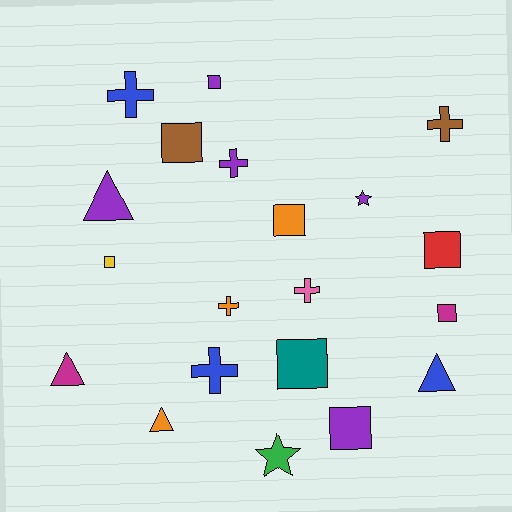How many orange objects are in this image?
There are 3 orange objects.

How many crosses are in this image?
There are 6 crosses.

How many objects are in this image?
There are 20 objects.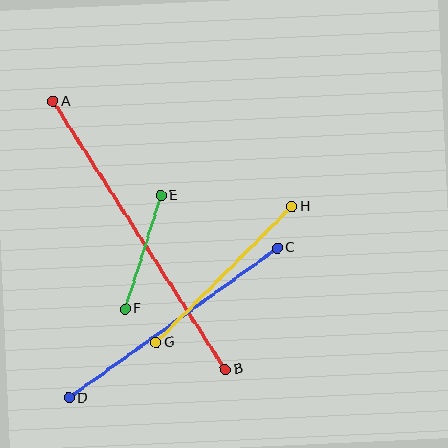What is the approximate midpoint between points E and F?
The midpoint is at approximately (143, 252) pixels.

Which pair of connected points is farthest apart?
Points A and B are farthest apart.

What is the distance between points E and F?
The distance is approximately 118 pixels.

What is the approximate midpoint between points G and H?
The midpoint is at approximately (224, 275) pixels.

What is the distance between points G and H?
The distance is approximately 192 pixels.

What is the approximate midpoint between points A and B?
The midpoint is at approximately (139, 235) pixels.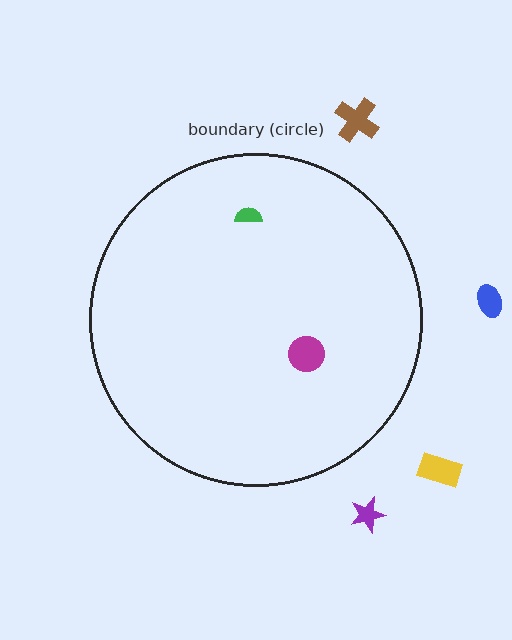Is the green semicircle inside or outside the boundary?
Inside.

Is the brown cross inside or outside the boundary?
Outside.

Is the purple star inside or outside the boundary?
Outside.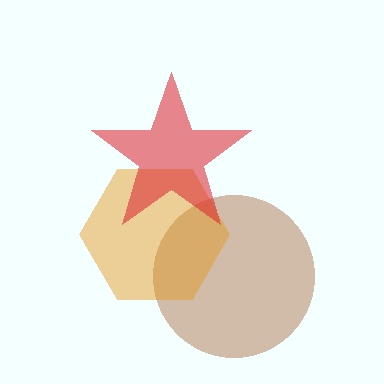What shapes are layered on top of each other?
The layered shapes are: a brown circle, an orange hexagon, a red star.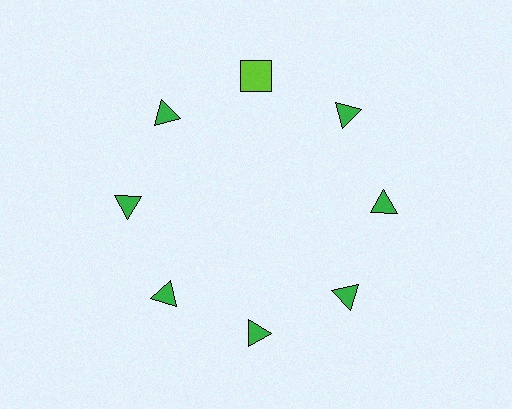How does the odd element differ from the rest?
It differs in both color (lime instead of green) and shape (square instead of triangle).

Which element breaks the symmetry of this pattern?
The lime square at roughly the 12 o'clock position breaks the symmetry. All other shapes are green triangles.